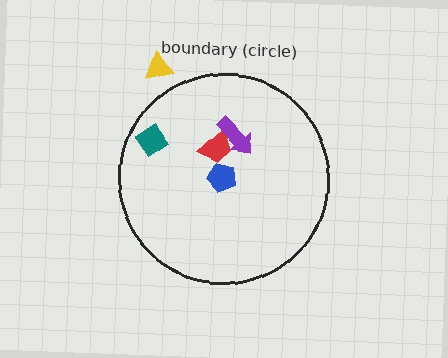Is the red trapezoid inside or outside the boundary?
Inside.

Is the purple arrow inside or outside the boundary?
Inside.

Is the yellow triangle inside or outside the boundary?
Outside.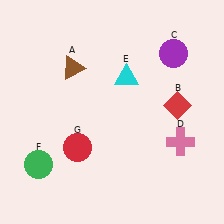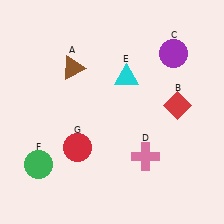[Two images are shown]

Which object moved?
The pink cross (D) moved left.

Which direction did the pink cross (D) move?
The pink cross (D) moved left.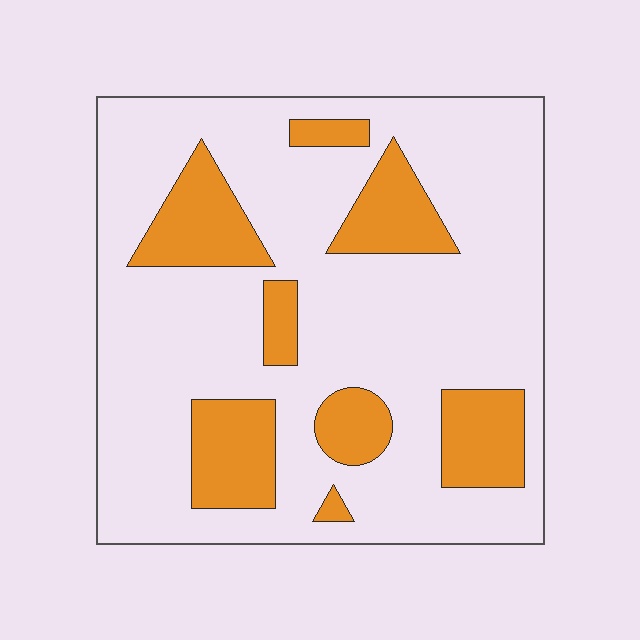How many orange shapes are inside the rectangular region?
8.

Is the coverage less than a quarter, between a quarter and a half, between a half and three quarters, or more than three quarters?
Less than a quarter.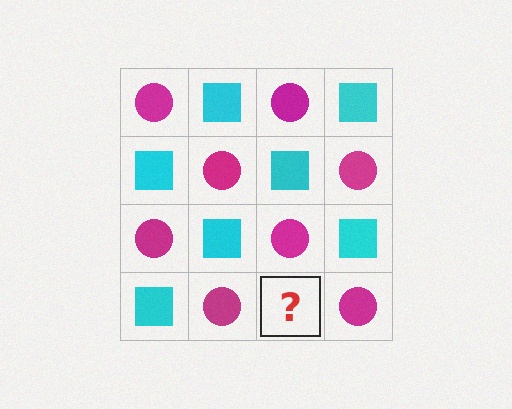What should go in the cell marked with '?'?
The missing cell should contain a cyan square.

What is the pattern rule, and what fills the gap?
The rule is that it alternates magenta circle and cyan square in a checkerboard pattern. The gap should be filled with a cyan square.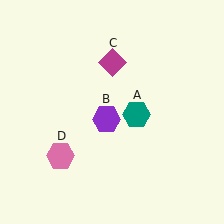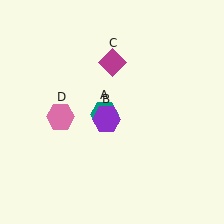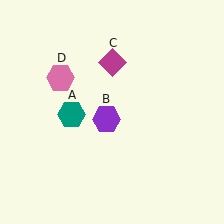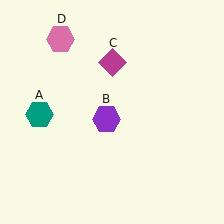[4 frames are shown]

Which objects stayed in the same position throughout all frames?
Purple hexagon (object B) and magenta diamond (object C) remained stationary.